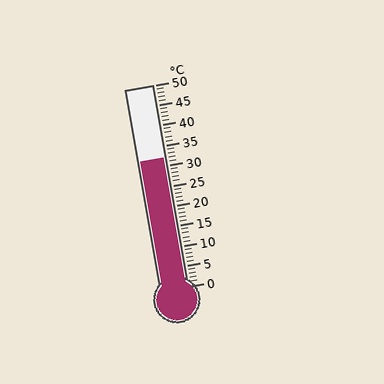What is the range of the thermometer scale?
The thermometer scale ranges from 0°C to 50°C.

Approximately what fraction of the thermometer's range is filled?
The thermometer is filled to approximately 65% of its range.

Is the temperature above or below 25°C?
The temperature is above 25°C.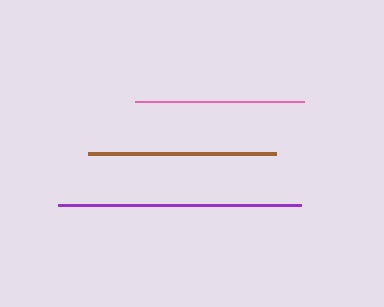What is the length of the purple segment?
The purple segment is approximately 244 pixels long.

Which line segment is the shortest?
The pink line is the shortest at approximately 170 pixels.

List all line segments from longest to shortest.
From longest to shortest: purple, brown, pink.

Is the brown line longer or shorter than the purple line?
The purple line is longer than the brown line.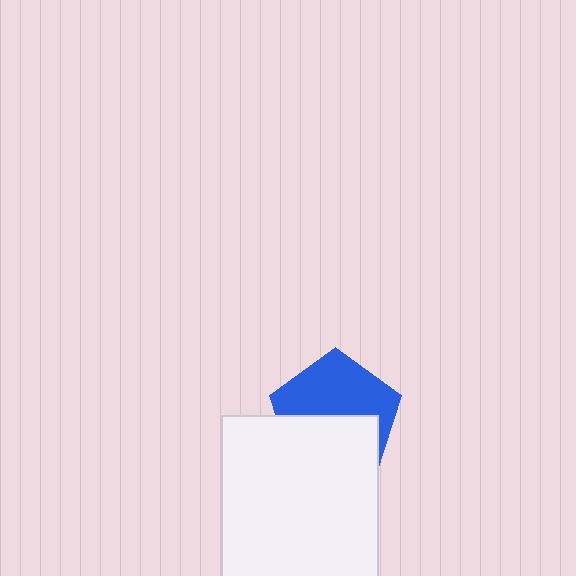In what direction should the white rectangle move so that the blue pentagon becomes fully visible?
The white rectangle should move down. That is the shortest direction to clear the overlap and leave the blue pentagon fully visible.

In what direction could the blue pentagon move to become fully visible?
The blue pentagon could move up. That would shift it out from behind the white rectangle entirely.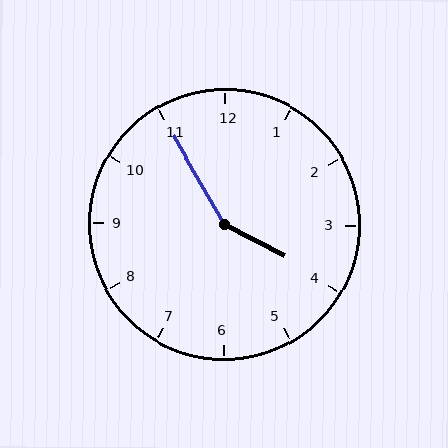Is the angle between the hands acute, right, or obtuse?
It is obtuse.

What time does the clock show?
3:55.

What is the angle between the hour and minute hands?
Approximately 148 degrees.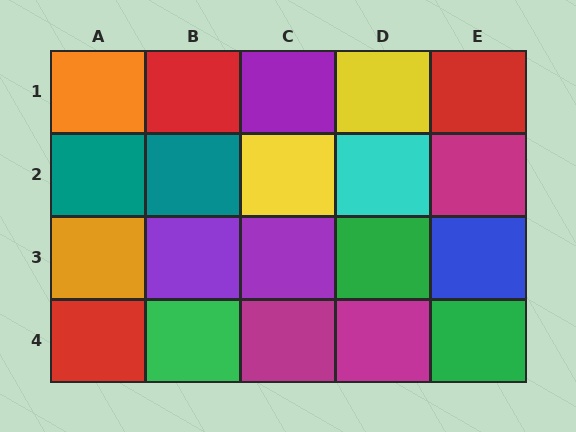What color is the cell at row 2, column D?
Cyan.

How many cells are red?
3 cells are red.